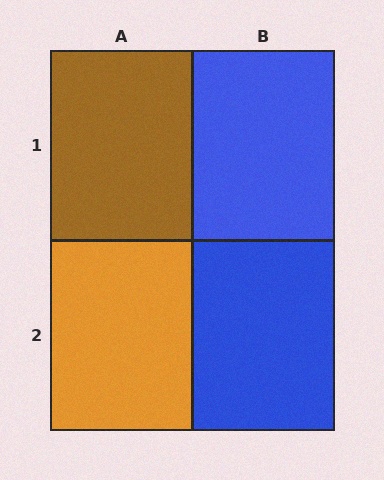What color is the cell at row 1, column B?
Blue.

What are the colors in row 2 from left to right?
Orange, blue.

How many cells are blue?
2 cells are blue.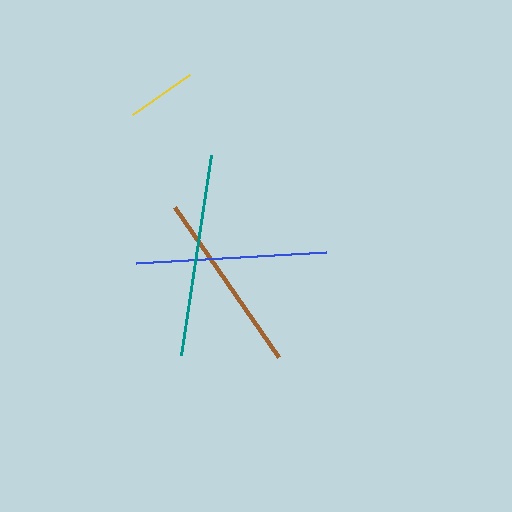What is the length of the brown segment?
The brown segment is approximately 183 pixels long.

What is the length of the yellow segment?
The yellow segment is approximately 69 pixels long.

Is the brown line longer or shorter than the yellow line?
The brown line is longer than the yellow line.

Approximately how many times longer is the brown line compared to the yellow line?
The brown line is approximately 2.6 times the length of the yellow line.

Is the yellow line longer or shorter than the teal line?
The teal line is longer than the yellow line.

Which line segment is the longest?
The teal line is the longest at approximately 202 pixels.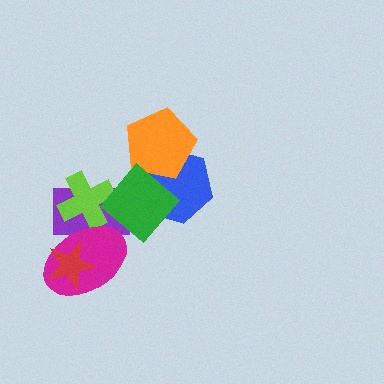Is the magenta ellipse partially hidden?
Yes, it is partially covered by another shape.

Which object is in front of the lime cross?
The magenta ellipse is in front of the lime cross.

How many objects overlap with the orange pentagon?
1 object overlaps with the orange pentagon.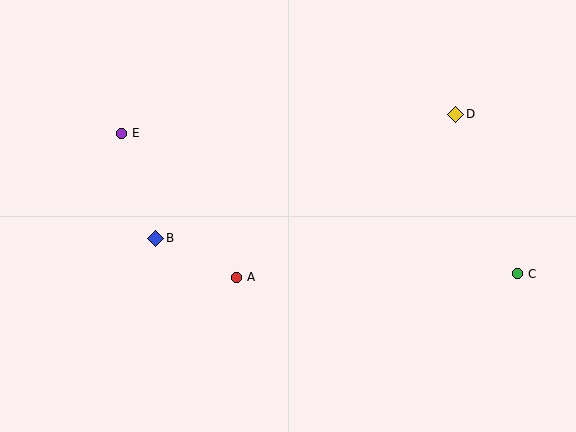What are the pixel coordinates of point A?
Point A is at (237, 277).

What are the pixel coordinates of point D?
Point D is at (456, 114).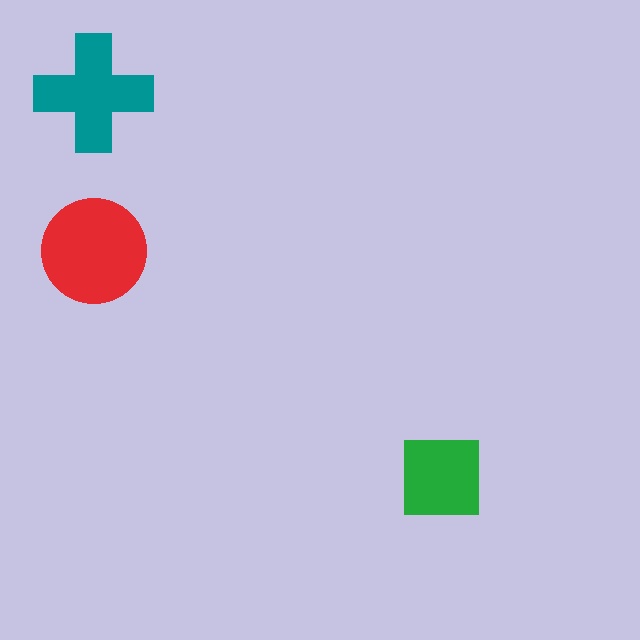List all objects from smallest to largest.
The green square, the teal cross, the red circle.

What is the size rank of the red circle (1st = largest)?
1st.